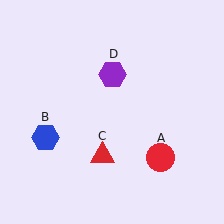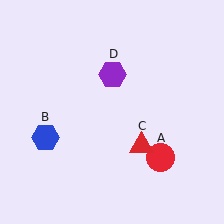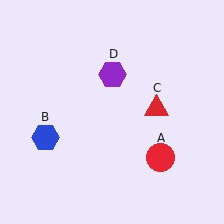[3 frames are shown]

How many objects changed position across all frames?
1 object changed position: red triangle (object C).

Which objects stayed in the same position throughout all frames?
Red circle (object A) and blue hexagon (object B) and purple hexagon (object D) remained stationary.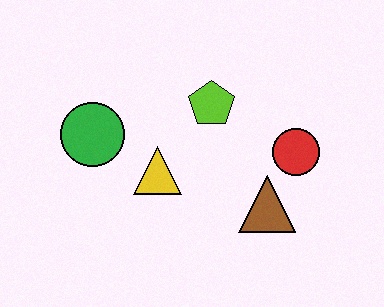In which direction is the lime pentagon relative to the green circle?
The lime pentagon is to the right of the green circle.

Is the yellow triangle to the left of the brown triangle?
Yes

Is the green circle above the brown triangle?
Yes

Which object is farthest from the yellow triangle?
The red circle is farthest from the yellow triangle.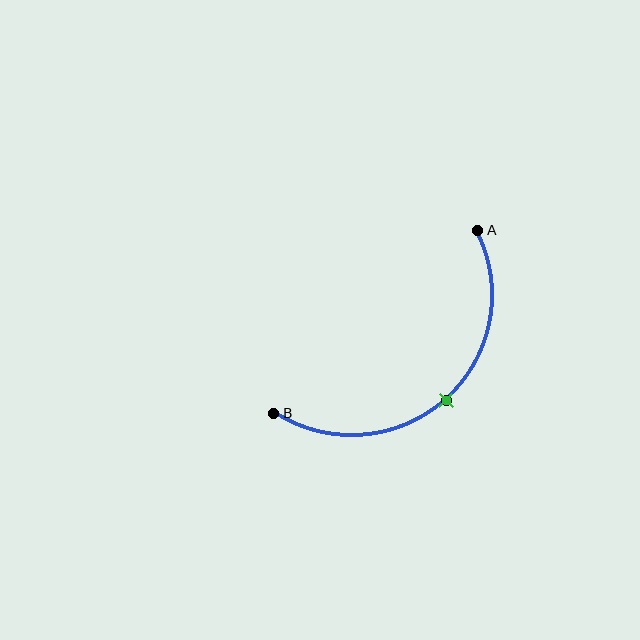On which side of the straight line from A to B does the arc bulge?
The arc bulges below and to the right of the straight line connecting A and B.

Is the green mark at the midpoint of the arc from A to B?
Yes. The green mark lies on the arc at equal arc-length from both A and B — it is the arc midpoint.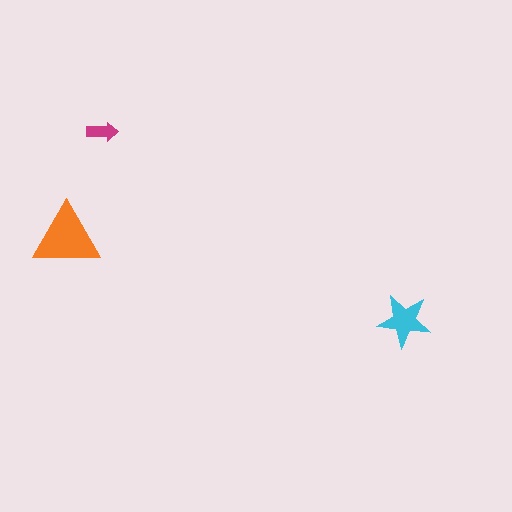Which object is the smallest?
The magenta arrow.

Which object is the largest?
The orange triangle.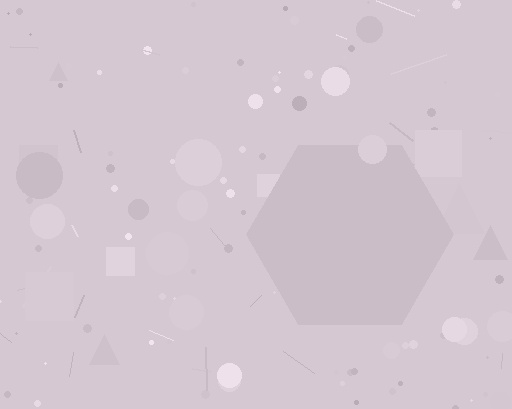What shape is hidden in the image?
A hexagon is hidden in the image.